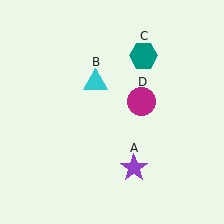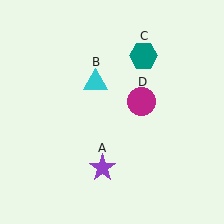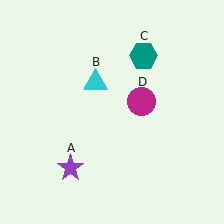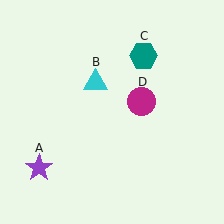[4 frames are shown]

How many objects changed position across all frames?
1 object changed position: purple star (object A).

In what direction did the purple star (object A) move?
The purple star (object A) moved left.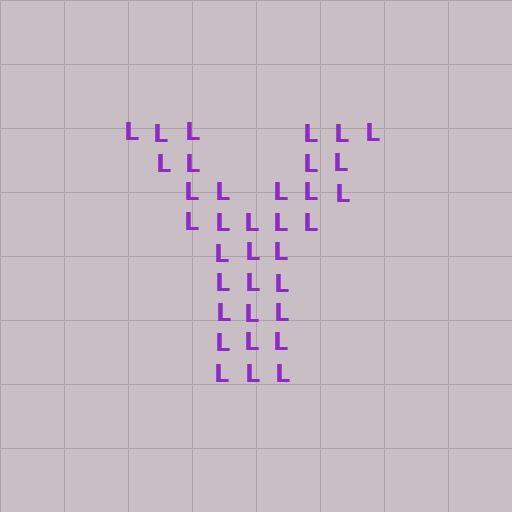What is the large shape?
The large shape is the letter Y.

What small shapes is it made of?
It is made of small letter L's.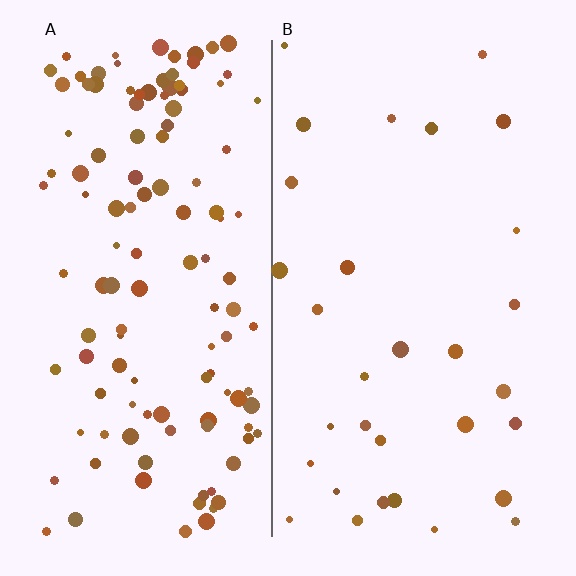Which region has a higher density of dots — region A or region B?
A (the left).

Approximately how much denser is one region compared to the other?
Approximately 4.0× — region A over region B.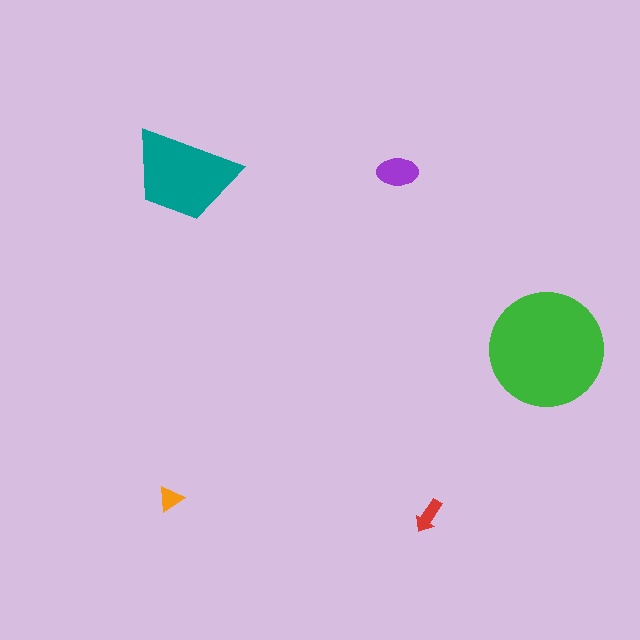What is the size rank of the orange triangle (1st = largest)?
5th.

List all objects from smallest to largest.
The orange triangle, the red arrow, the purple ellipse, the teal trapezoid, the green circle.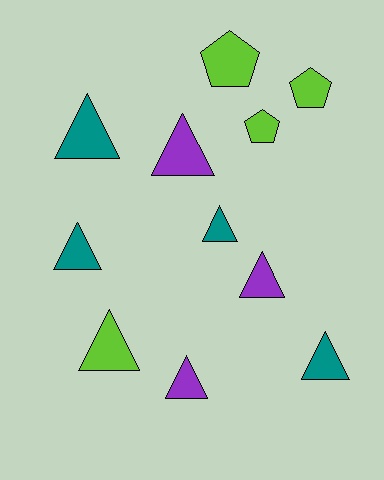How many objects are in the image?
There are 11 objects.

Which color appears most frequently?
Lime, with 4 objects.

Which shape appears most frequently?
Triangle, with 8 objects.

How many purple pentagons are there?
There are no purple pentagons.